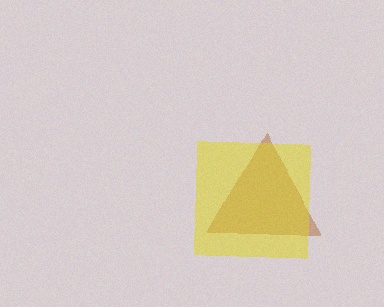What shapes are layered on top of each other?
The layered shapes are: a brown triangle, a yellow square.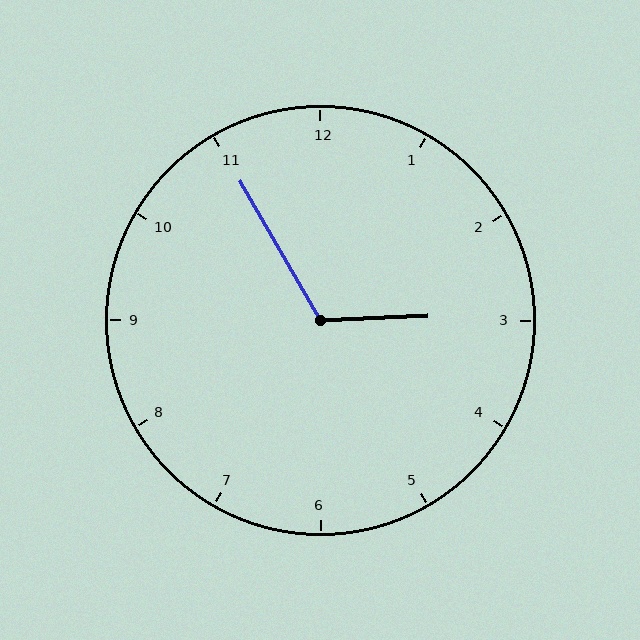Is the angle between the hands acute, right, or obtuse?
It is obtuse.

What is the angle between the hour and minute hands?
Approximately 118 degrees.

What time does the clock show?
2:55.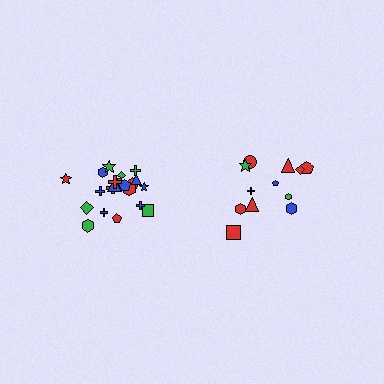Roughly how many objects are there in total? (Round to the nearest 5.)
Roughly 35 objects in total.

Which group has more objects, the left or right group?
The left group.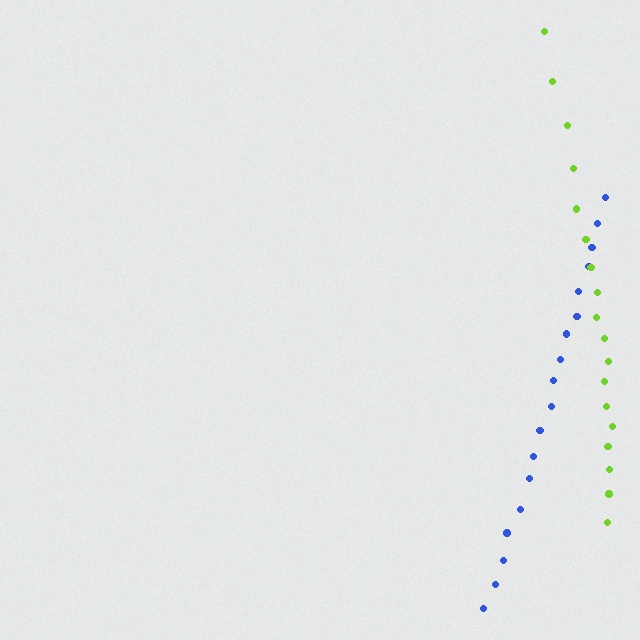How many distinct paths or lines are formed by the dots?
There are 2 distinct paths.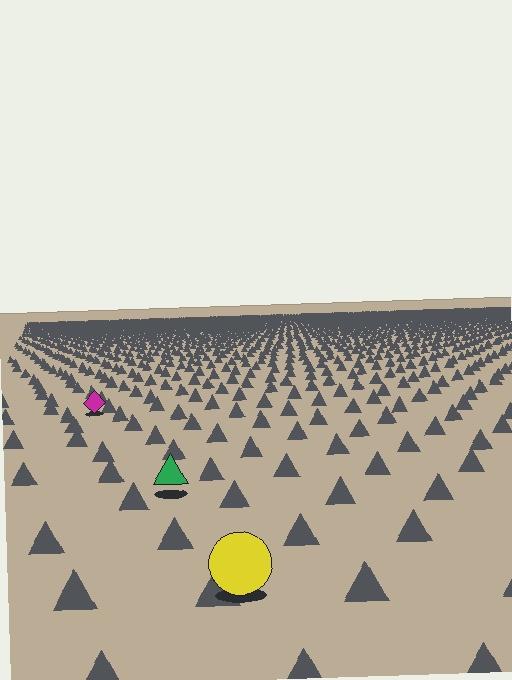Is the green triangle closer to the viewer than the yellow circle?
No. The yellow circle is closer — you can tell from the texture gradient: the ground texture is coarser near it.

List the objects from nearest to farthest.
From nearest to farthest: the yellow circle, the green triangle, the magenta diamond.